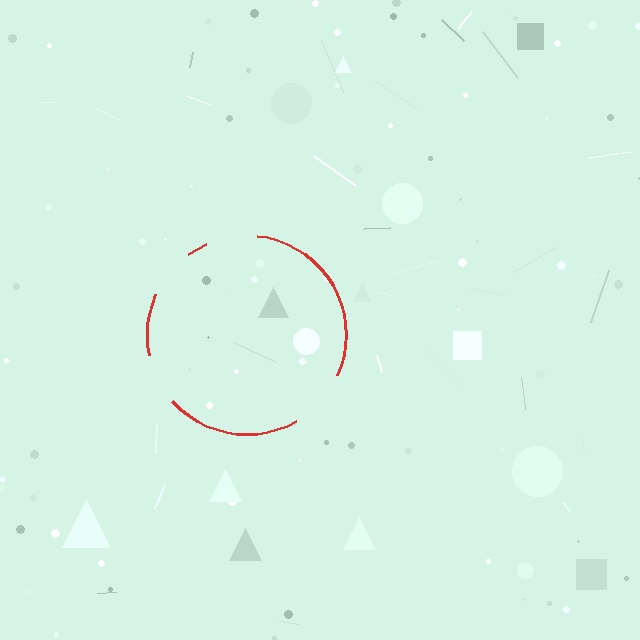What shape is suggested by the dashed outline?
The dashed outline suggests a circle.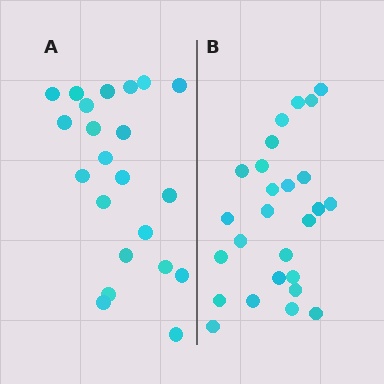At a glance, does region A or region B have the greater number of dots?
Region B (the right region) has more dots.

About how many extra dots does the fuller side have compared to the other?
Region B has about 4 more dots than region A.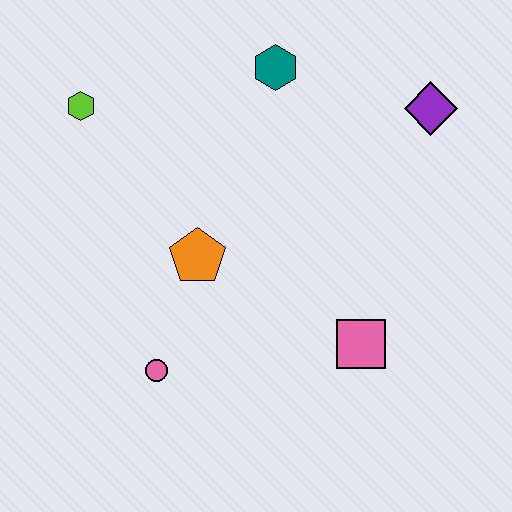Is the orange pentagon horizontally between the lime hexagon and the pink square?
Yes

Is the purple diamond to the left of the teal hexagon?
No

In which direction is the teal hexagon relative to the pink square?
The teal hexagon is above the pink square.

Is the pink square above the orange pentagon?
No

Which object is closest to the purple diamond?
The teal hexagon is closest to the purple diamond.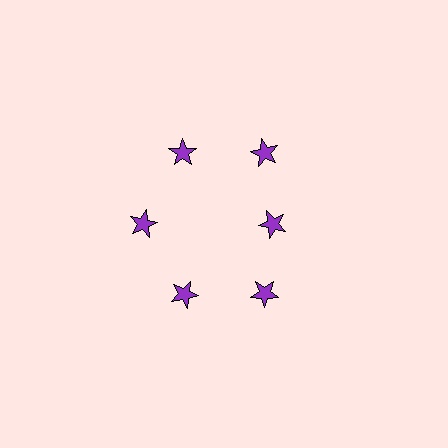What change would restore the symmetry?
The symmetry would be restored by moving it outward, back onto the ring so that all 6 stars sit at equal angles and equal distance from the center.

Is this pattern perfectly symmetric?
No. The 6 purple stars are arranged in a ring, but one element near the 3 o'clock position is pulled inward toward the center, breaking the 6-fold rotational symmetry.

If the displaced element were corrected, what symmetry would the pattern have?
It would have 6-fold rotational symmetry — the pattern would map onto itself every 60 degrees.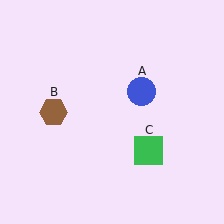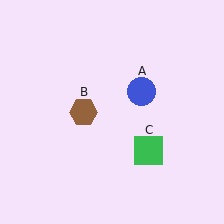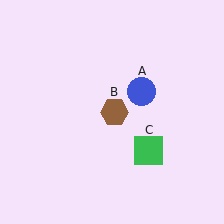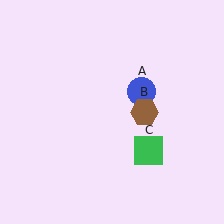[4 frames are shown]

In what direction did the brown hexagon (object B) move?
The brown hexagon (object B) moved right.